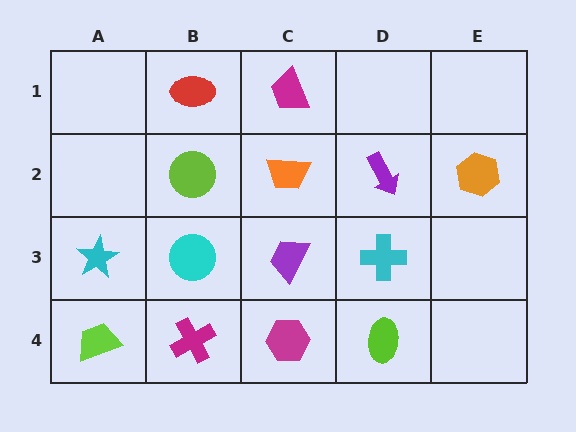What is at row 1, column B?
A red ellipse.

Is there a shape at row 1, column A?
No, that cell is empty.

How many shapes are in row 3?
4 shapes.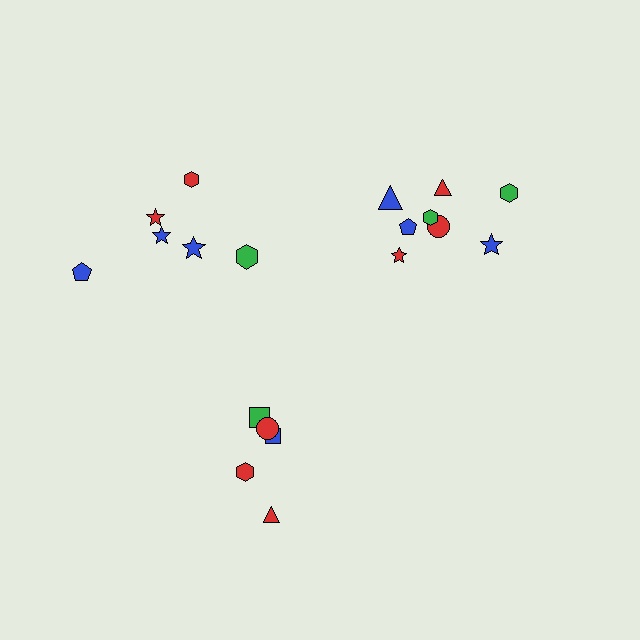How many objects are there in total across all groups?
There are 19 objects.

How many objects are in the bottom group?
There are 5 objects.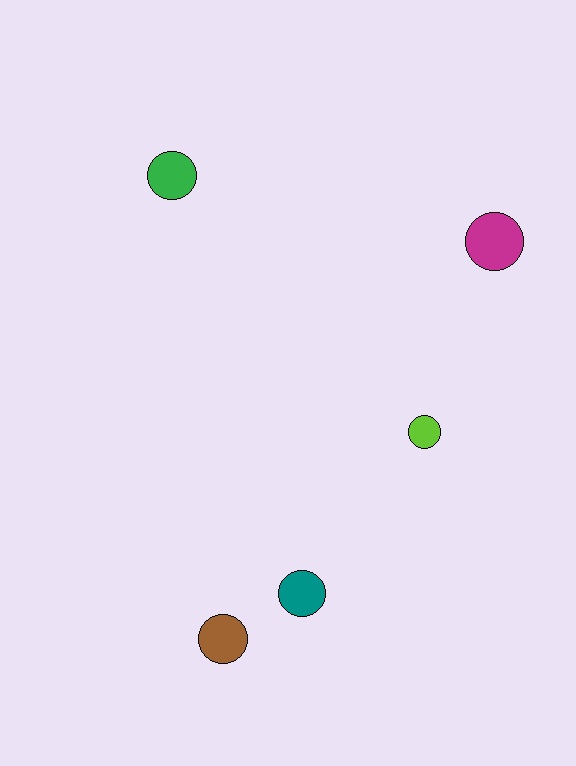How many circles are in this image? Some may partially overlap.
There are 5 circles.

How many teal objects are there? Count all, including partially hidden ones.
There is 1 teal object.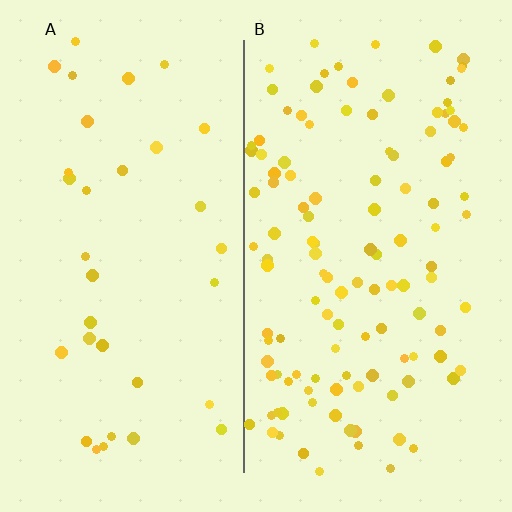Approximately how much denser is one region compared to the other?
Approximately 3.5× — region B over region A.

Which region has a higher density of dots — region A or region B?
B (the right).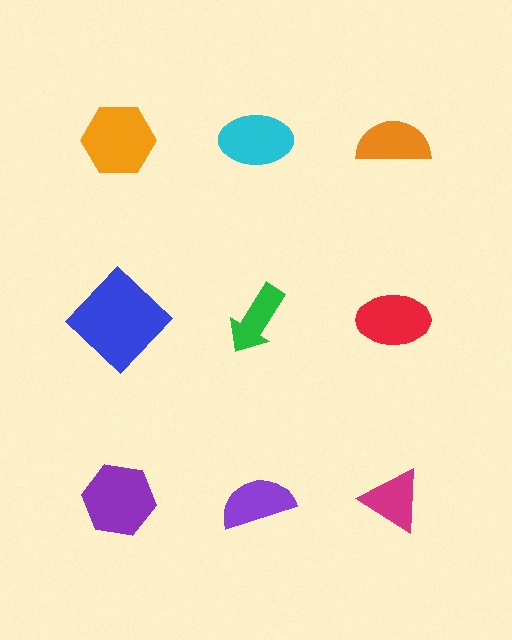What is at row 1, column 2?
A cyan ellipse.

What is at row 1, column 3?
An orange semicircle.